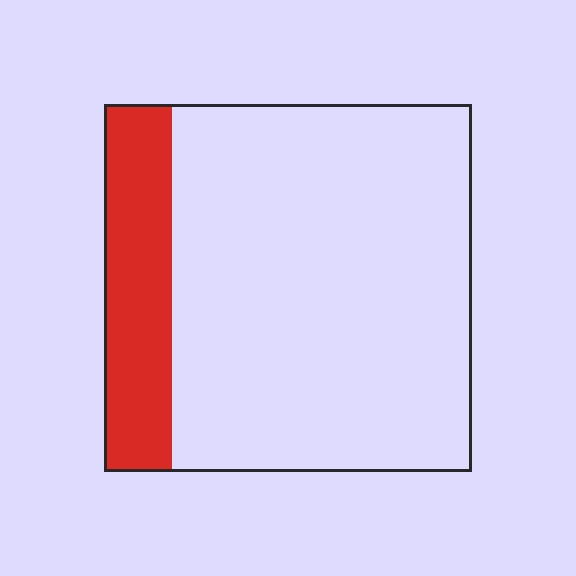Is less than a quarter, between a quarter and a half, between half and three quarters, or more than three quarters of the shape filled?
Less than a quarter.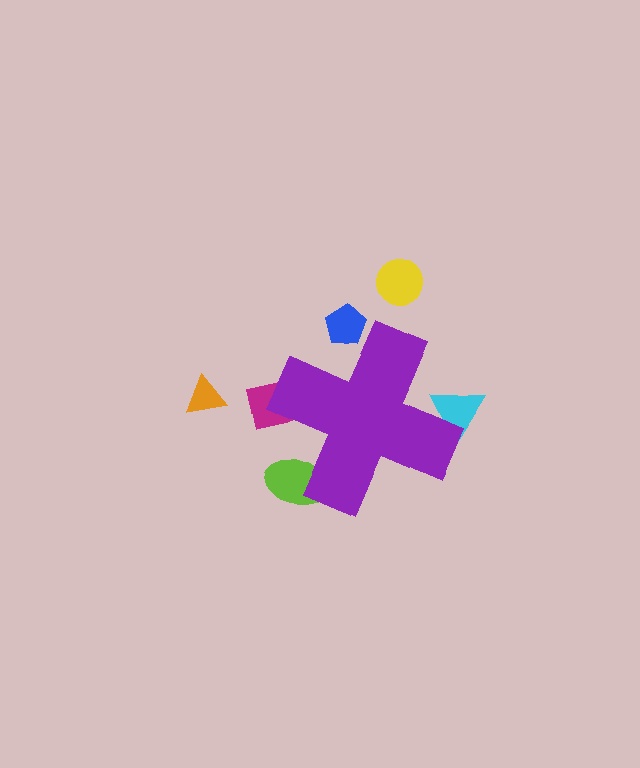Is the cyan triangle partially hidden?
Yes, the cyan triangle is partially hidden behind the purple cross.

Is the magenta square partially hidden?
Yes, the magenta square is partially hidden behind the purple cross.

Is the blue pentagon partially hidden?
Yes, the blue pentagon is partially hidden behind the purple cross.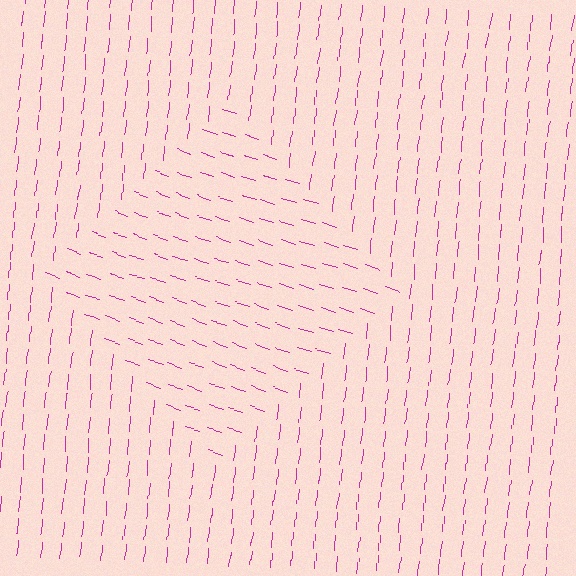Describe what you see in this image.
The image is filled with small magenta line segments. A diamond region in the image has lines oriented differently from the surrounding lines, creating a visible texture boundary.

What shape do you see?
I see a diamond.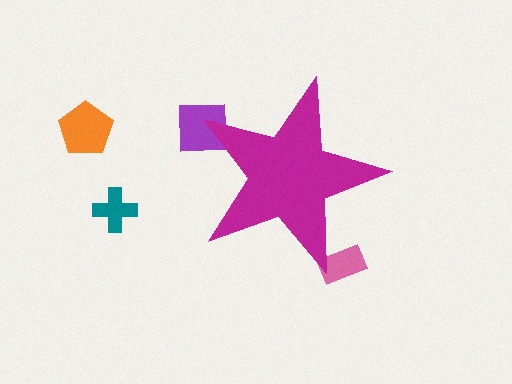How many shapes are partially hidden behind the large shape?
2 shapes are partially hidden.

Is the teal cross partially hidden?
No, the teal cross is fully visible.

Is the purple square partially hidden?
Yes, the purple square is partially hidden behind the magenta star.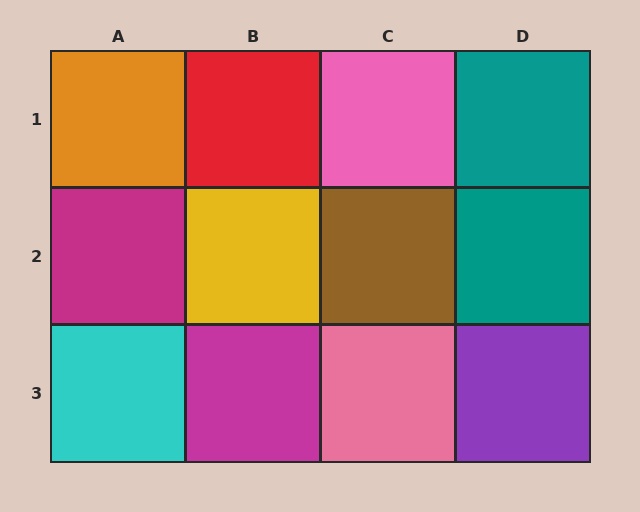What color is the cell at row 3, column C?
Pink.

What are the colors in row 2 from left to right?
Magenta, yellow, brown, teal.